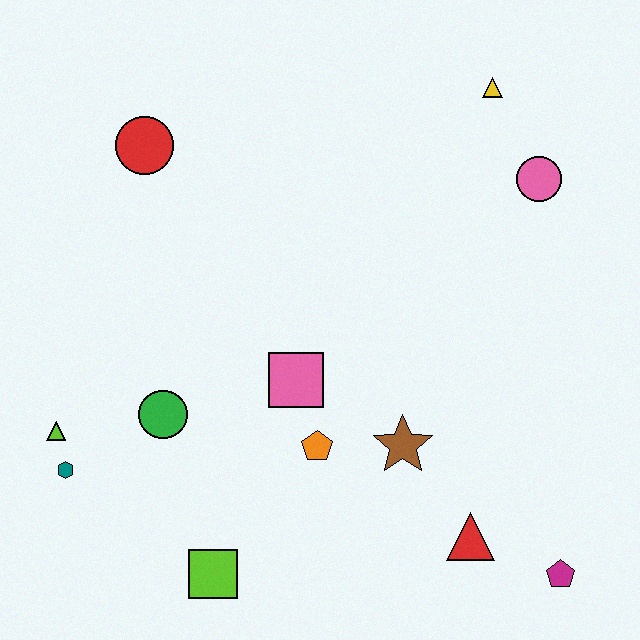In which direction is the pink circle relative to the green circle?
The pink circle is to the right of the green circle.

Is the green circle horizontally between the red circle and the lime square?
Yes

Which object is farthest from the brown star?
The red circle is farthest from the brown star.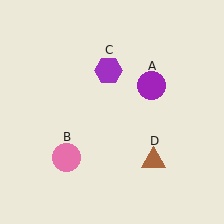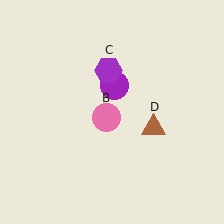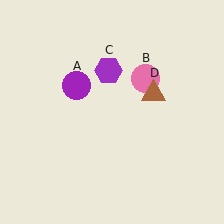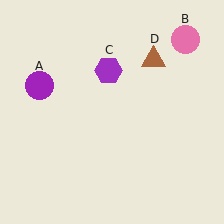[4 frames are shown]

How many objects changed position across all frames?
3 objects changed position: purple circle (object A), pink circle (object B), brown triangle (object D).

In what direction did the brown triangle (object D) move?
The brown triangle (object D) moved up.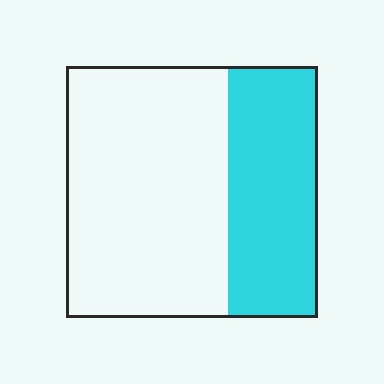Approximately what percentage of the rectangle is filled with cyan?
Approximately 35%.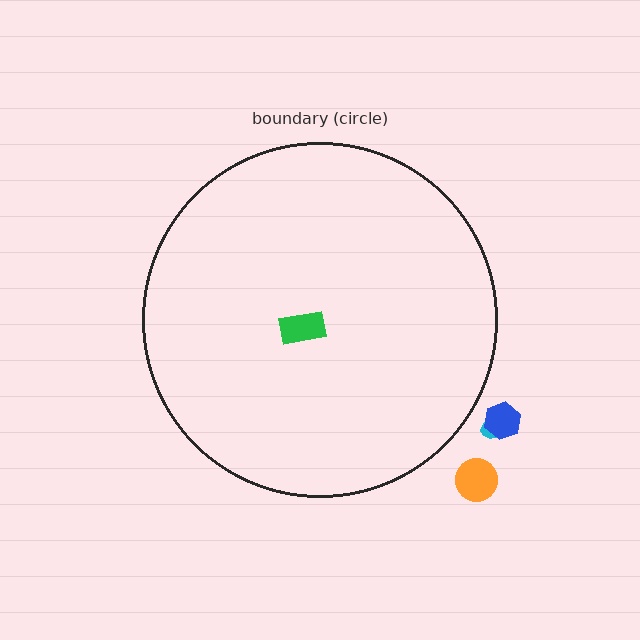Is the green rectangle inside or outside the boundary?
Inside.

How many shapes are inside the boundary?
1 inside, 3 outside.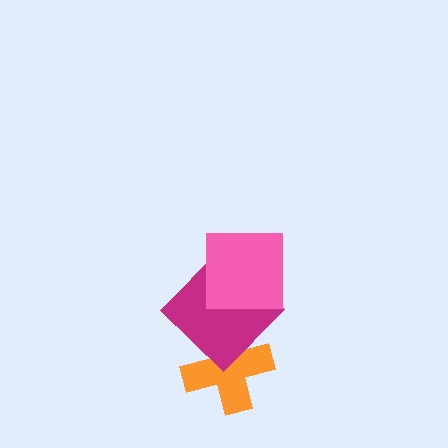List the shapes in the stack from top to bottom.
From top to bottom: the pink square, the magenta diamond, the orange cross.